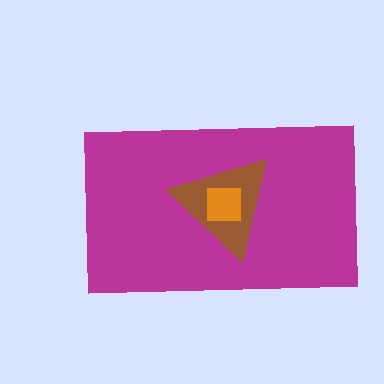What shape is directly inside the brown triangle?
The orange square.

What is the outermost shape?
The magenta rectangle.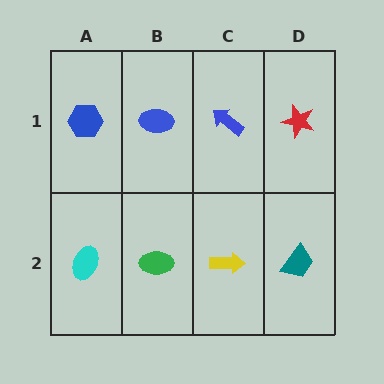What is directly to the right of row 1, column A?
A blue ellipse.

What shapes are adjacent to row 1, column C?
A yellow arrow (row 2, column C), a blue ellipse (row 1, column B), a red star (row 1, column D).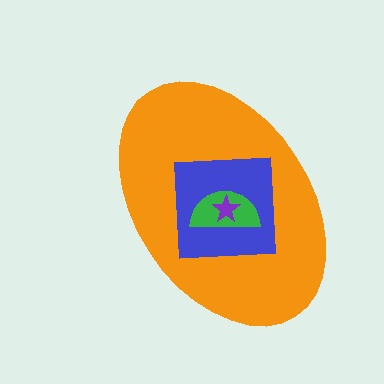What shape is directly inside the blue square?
The green semicircle.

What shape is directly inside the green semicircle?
The purple star.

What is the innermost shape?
The purple star.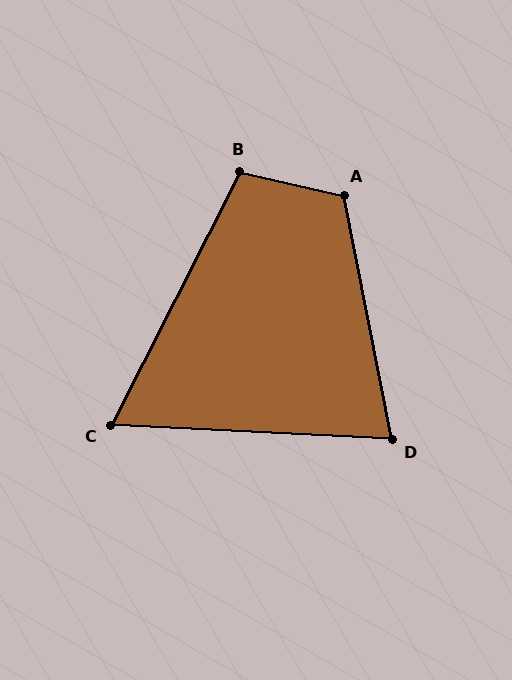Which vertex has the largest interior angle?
A, at approximately 114 degrees.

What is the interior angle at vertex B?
Approximately 104 degrees (obtuse).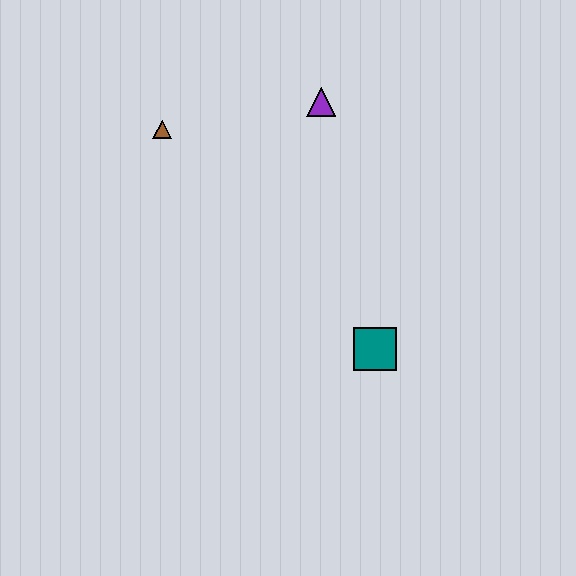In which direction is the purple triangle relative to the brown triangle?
The purple triangle is to the right of the brown triangle.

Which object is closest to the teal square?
The purple triangle is closest to the teal square.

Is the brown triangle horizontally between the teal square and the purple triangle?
No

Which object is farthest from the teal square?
The brown triangle is farthest from the teal square.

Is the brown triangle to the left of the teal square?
Yes